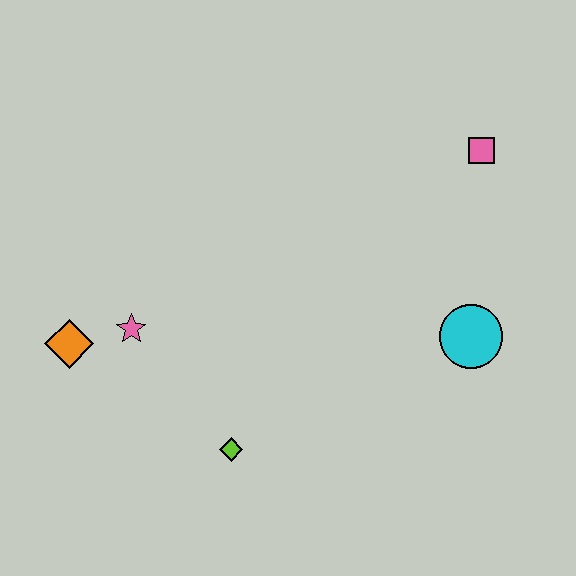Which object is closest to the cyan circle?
The pink square is closest to the cyan circle.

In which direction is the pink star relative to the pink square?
The pink star is to the left of the pink square.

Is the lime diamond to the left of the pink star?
No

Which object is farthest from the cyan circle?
The orange diamond is farthest from the cyan circle.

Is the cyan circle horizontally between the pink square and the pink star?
Yes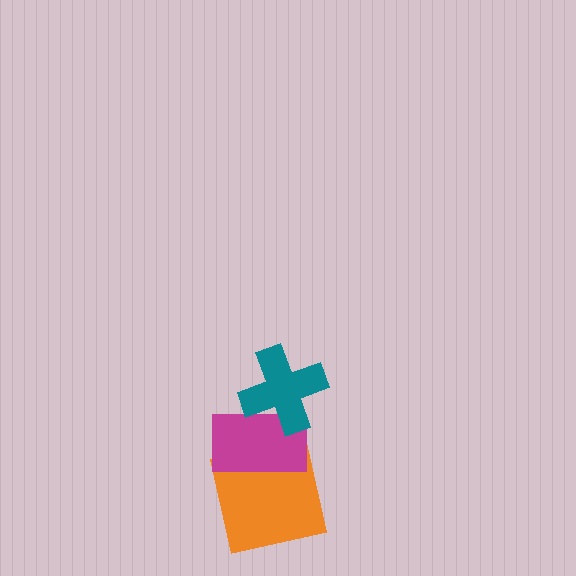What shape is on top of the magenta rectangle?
The teal cross is on top of the magenta rectangle.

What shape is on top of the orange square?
The magenta rectangle is on top of the orange square.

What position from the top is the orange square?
The orange square is 3rd from the top.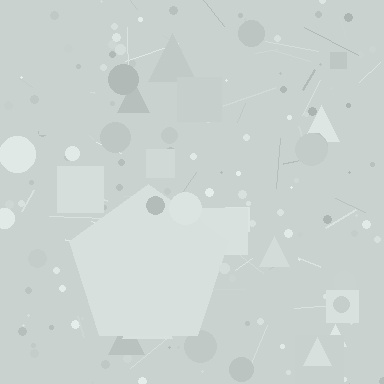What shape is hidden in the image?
A pentagon is hidden in the image.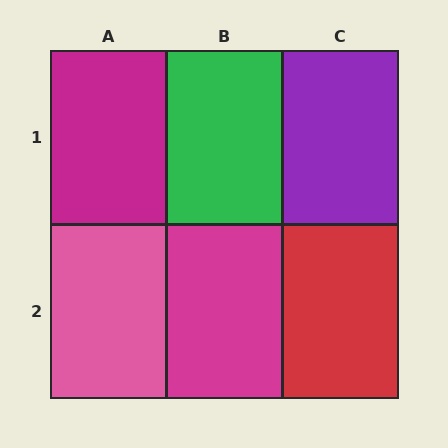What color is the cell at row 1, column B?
Green.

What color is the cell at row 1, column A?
Magenta.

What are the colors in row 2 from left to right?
Pink, magenta, red.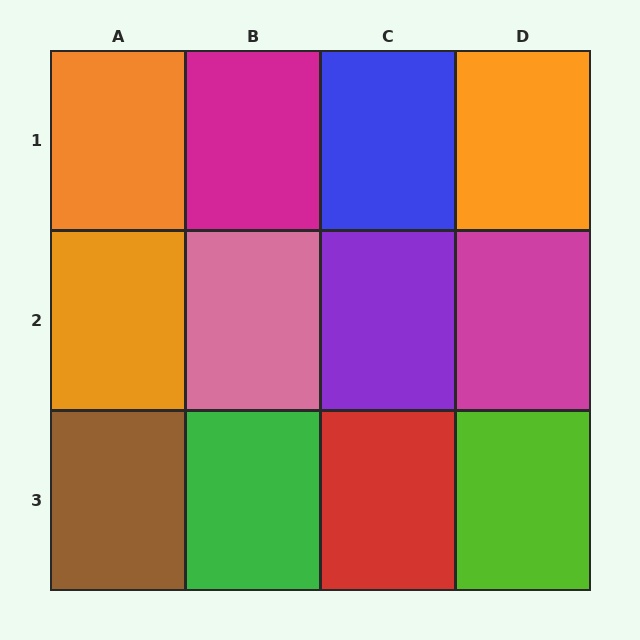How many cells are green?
1 cell is green.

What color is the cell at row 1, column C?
Blue.